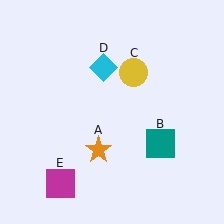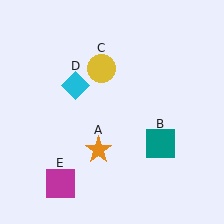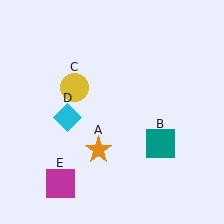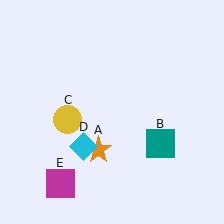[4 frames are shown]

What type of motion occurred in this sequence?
The yellow circle (object C), cyan diamond (object D) rotated counterclockwise around the center of the scene.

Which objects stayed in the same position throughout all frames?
Orange star (object A) and teal square (object B) and magenta square (object E) remained stationary.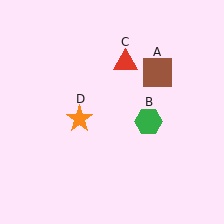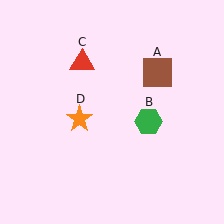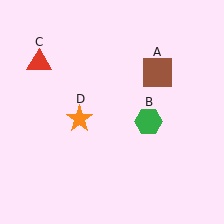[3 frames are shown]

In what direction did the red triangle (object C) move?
The red triangle (object C) moved left.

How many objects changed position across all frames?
1 object changed position: red triangle (object C).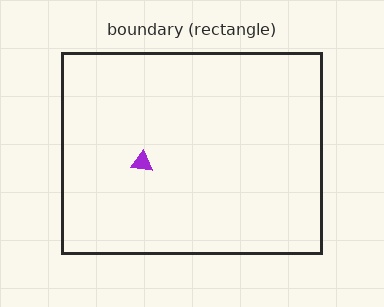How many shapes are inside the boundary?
1 inside, 0 outside.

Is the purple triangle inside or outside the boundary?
Inside.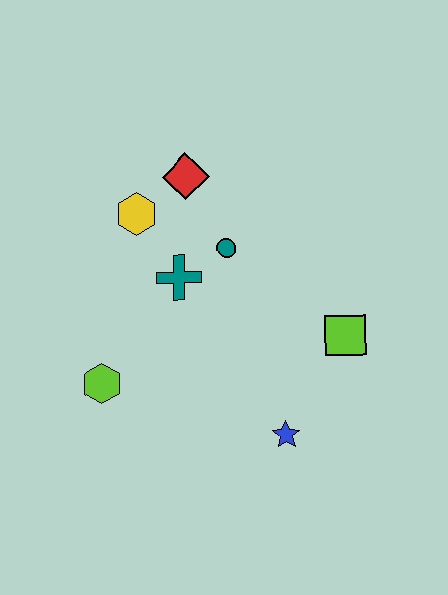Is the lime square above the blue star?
Yes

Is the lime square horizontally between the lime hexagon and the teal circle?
No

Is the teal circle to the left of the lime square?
Yes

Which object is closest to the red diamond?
The yellow hexagon is closest to the red diamond.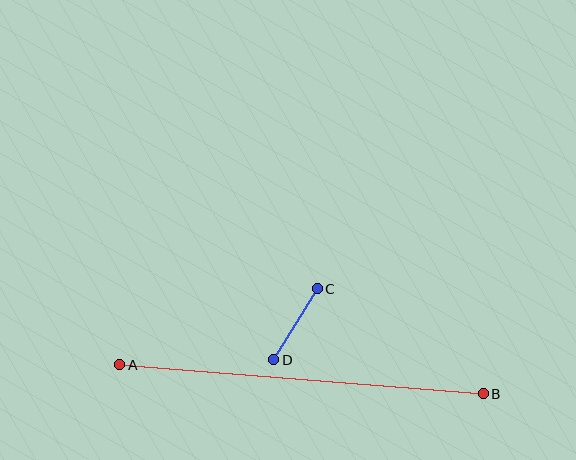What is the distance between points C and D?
The distance is approximately 83 pixels.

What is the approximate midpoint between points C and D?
The midpoint is at approximately (296, 324) pixels.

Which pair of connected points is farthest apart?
Points A and B are farthest apart.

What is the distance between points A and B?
The distance is approximately 365 pixels.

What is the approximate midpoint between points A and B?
The midpoint is at approximately (302, 379) pixels.